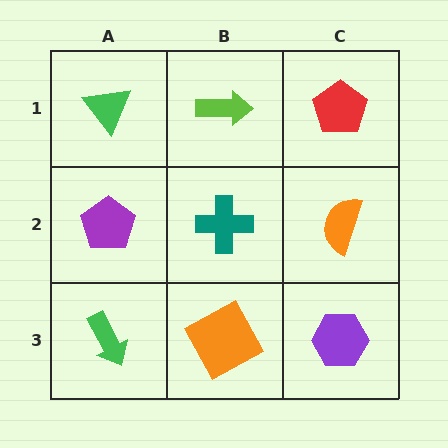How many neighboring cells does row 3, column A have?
2.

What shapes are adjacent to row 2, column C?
A red pentagon (row 1, column C), a purple hexagon (row 3, column C), a teal cross (row 2, column B).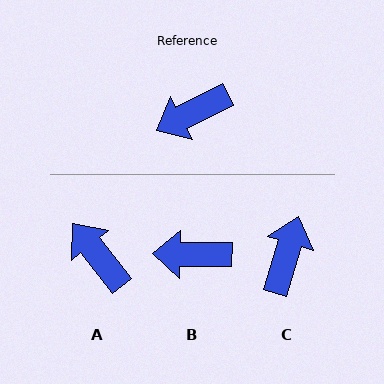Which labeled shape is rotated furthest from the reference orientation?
C, about 134 degrees away.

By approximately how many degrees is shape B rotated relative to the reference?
Approximately 27 degrees clockwise.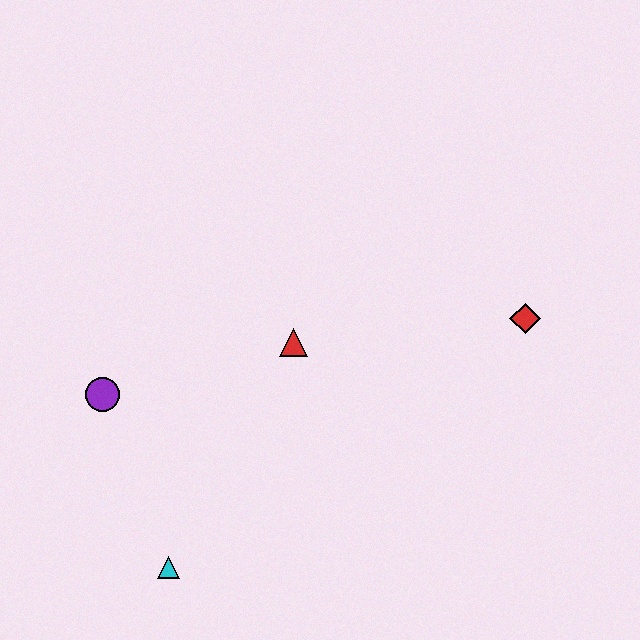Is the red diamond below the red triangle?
No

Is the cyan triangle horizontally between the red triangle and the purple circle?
Yes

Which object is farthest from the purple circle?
The red diamond is farthest from the purple circle.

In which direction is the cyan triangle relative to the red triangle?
The cyan triangle is below the red triangle.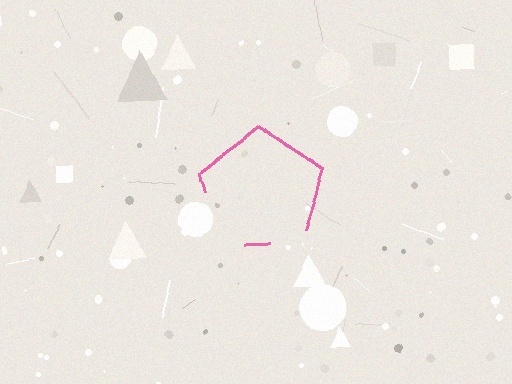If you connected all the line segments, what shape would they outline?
They would outline a pentagon.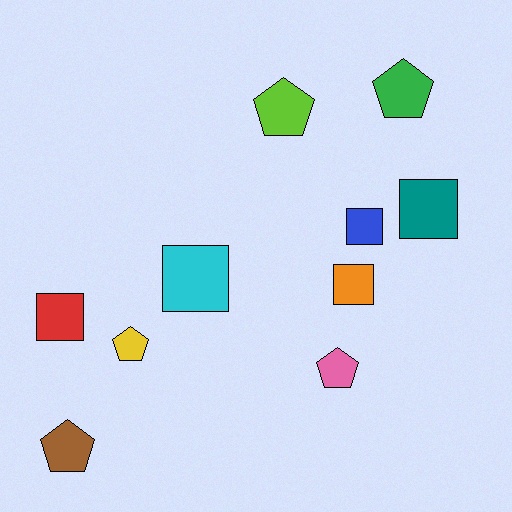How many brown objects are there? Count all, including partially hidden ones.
There is 1 brown object.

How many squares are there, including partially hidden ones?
There are 5 squares.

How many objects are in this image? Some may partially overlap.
There are 10 objects.